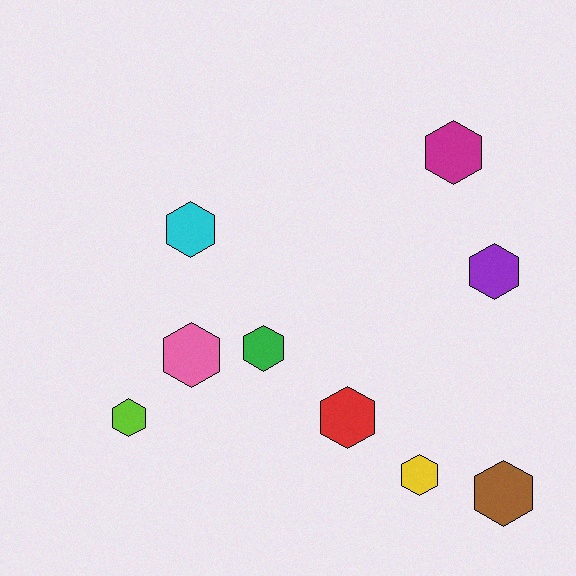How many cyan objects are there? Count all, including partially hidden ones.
There is 1 cyan object.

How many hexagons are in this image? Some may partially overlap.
There are 9 hexagons.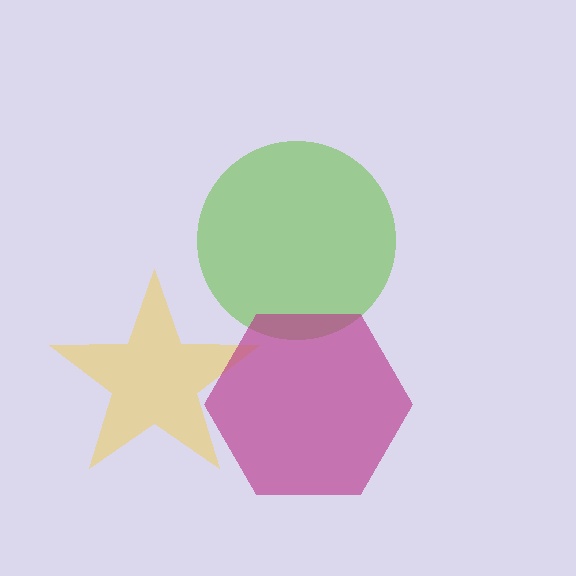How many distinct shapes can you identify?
There are 3 distinct shapes: a lime circle, a yellow star, a magenta hexagon.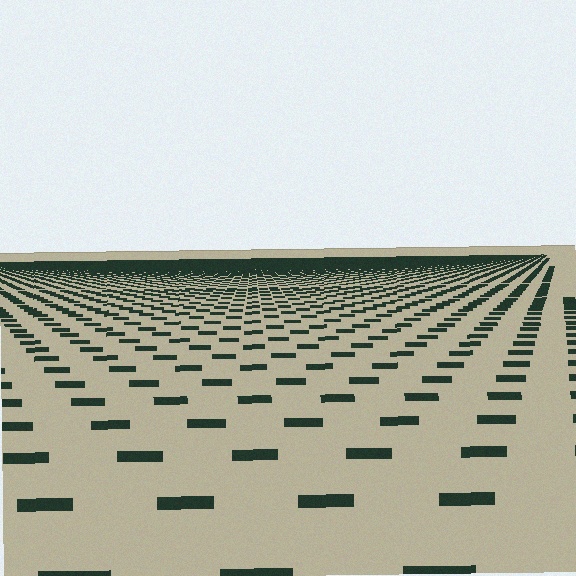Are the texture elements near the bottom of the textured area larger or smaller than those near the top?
Larger. Near the bottom, elements are closer to the viewer and appear at a bigger on-screen size.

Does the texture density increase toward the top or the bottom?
Density increases toward the top.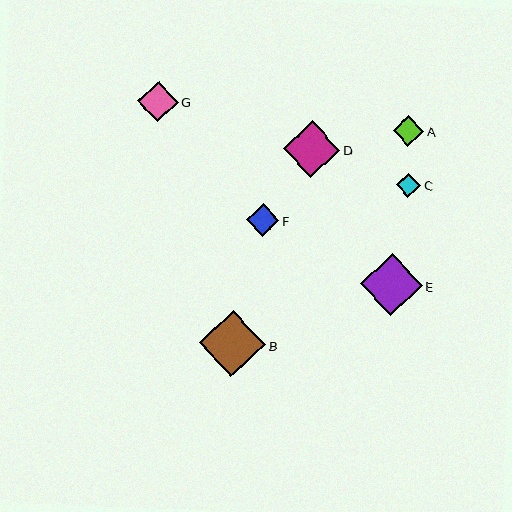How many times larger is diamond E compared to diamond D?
Diamond E is approximately 1.1 times the size of diamond D.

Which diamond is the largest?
Diamond B is the largest with a size of approximately 66 pixels.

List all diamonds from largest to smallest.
From largest to smallest: B, E, D, G, F, A, C.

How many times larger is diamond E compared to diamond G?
Diamond E is approximately 1.5 times the size of diamond G.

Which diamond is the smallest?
Diamond C is the smallest with a size of approximately 24 pixels.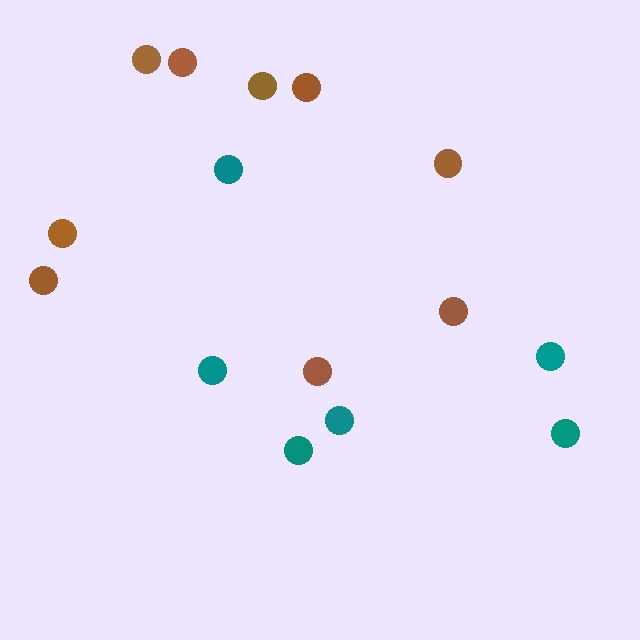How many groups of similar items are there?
There are 2 groups: one group of brown circles (9) and one group of teal circles (6).